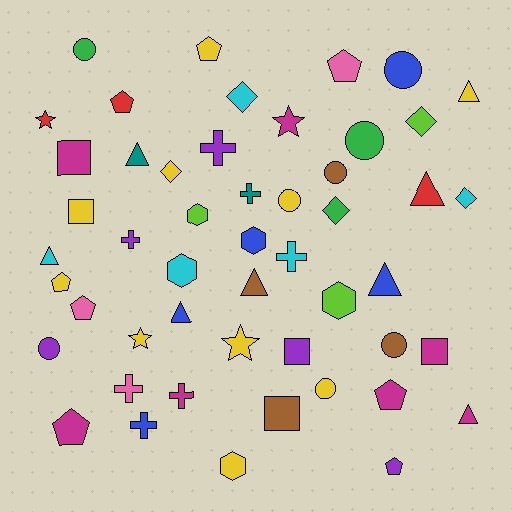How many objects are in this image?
There are 50 objects.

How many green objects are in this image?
There are 3 green objects.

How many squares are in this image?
There are 5 squares.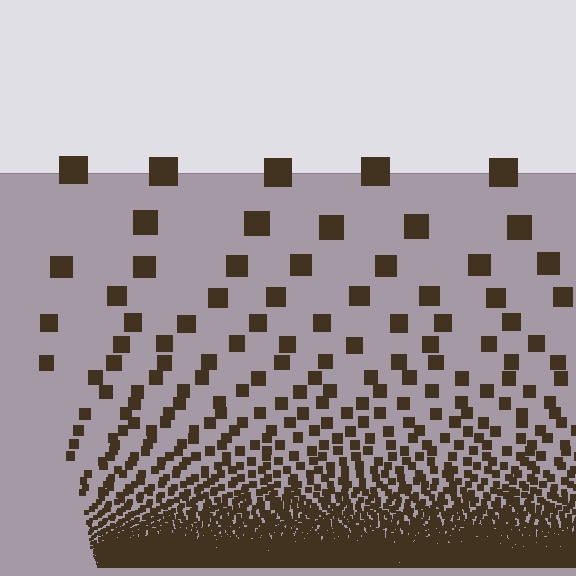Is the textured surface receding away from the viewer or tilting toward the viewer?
The surface appears to tilt toward the viewer. Texture elements get larger and sparser toward the top.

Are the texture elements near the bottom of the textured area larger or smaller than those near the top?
Smaller. The gradient is inverted — elements near the bottom are smaller and denser.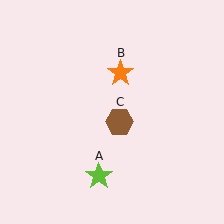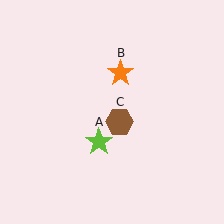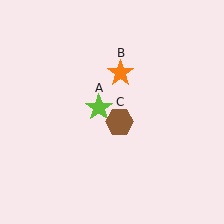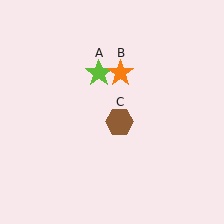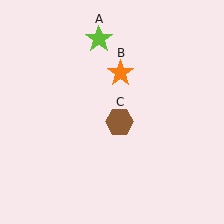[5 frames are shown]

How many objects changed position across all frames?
1 object changed position: lime star (object A).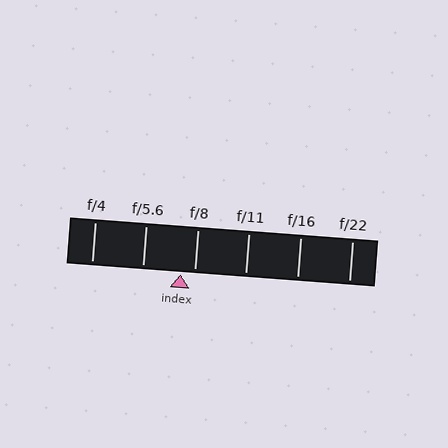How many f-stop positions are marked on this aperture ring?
There are 6 f-stop positions marked.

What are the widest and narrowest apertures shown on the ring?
The widest aperture shown is f/4 and the narrowest is f/22.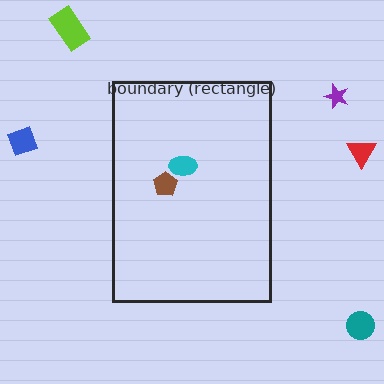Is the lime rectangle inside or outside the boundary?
Outside.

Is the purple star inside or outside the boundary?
Outside.